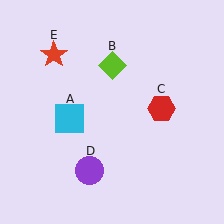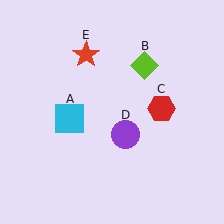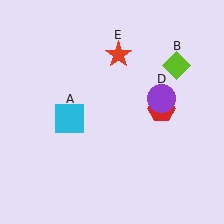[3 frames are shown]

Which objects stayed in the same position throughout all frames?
Cyan square (object A) and red hexagon (object C) remained stationary.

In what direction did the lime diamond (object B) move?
The lime diamond (object B) moved right.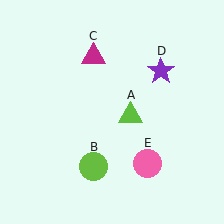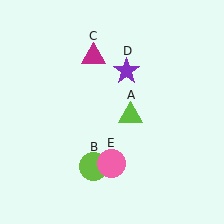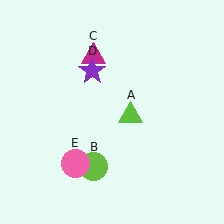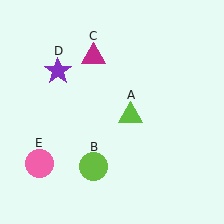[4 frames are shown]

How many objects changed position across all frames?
2 objects changed position: purple star (object D), pink circle (object E).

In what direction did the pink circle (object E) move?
The pink circle (object E) moved left.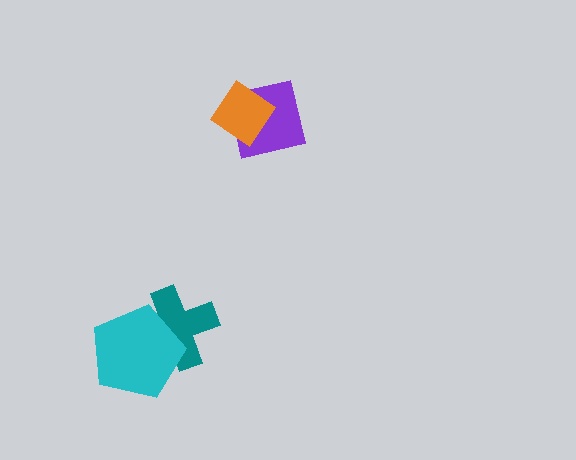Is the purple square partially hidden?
Yes, it is partially covered by another shape.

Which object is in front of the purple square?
The orange diamond is in front of the purple square.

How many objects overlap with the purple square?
1 object overlaps with the purple square.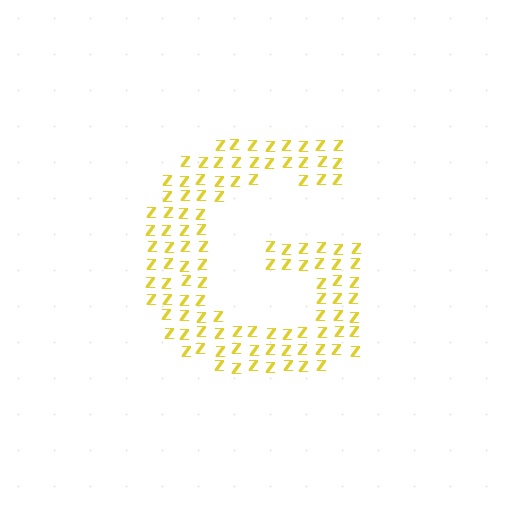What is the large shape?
The large shape is the letter G.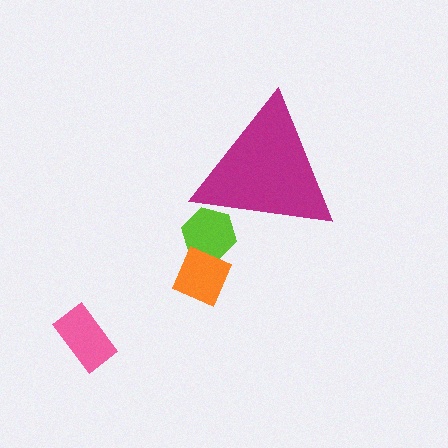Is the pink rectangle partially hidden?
No, the pink rectangle is fully visible.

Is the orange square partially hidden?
No, the orange square is fully visible.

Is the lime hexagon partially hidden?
Yes, the lime hexagon is partially hidden behind the magenta triangle.